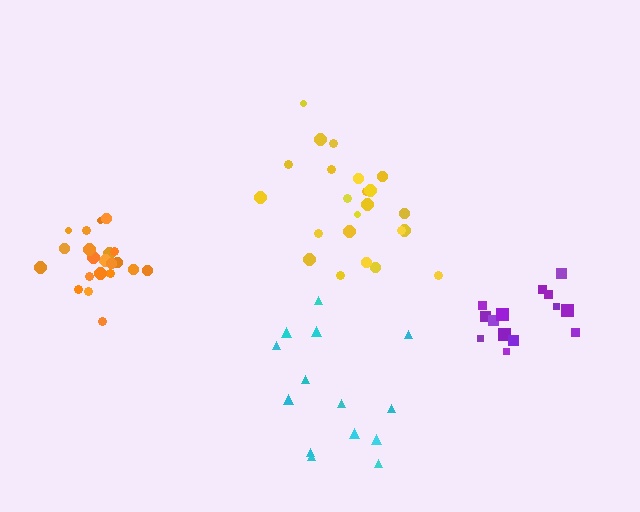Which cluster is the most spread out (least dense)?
Cyan.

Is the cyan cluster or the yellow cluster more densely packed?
Yellow.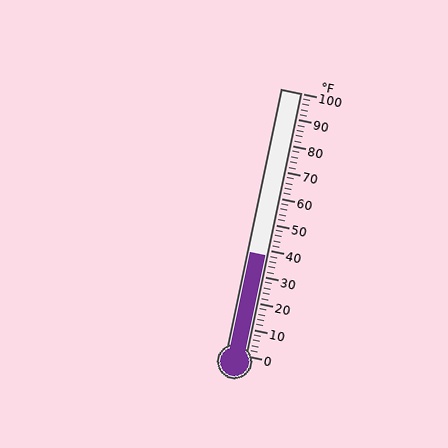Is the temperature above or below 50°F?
The temperature is below 50°F.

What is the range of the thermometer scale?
The thermometer scale ranges from 0°F to 100°F.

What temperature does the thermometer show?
The thermometer shows approximately 38°F.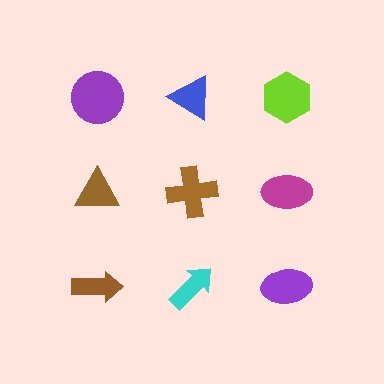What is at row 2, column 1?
A brown triangle.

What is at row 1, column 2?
A blue triangle.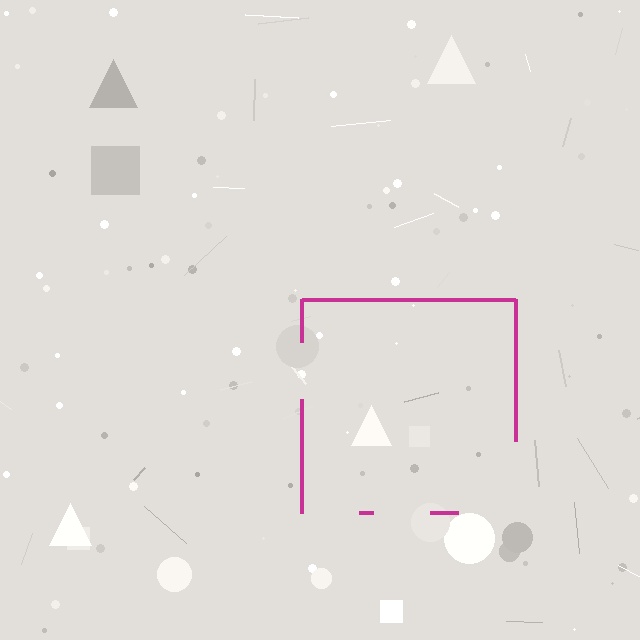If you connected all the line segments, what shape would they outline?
They would outline a square.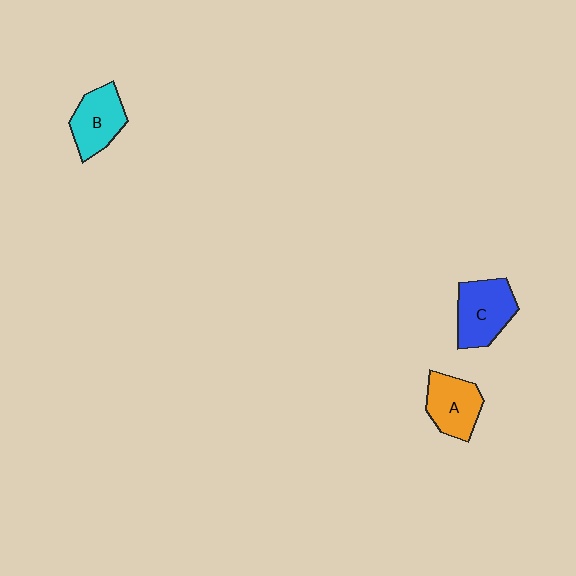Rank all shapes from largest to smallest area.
From largest to smallest: C (blue), A (orange), B (cyan).